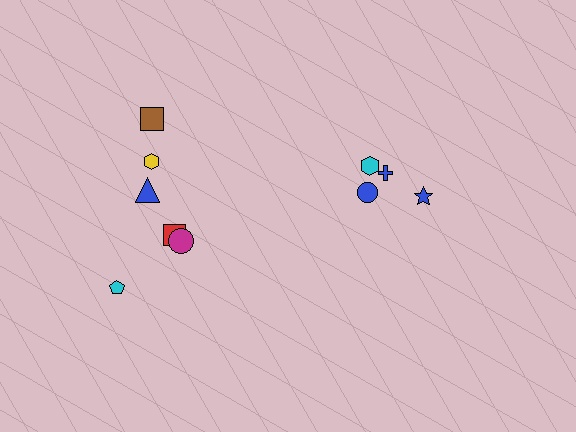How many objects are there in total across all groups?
There are 10 objects.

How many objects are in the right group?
There are 4 objects.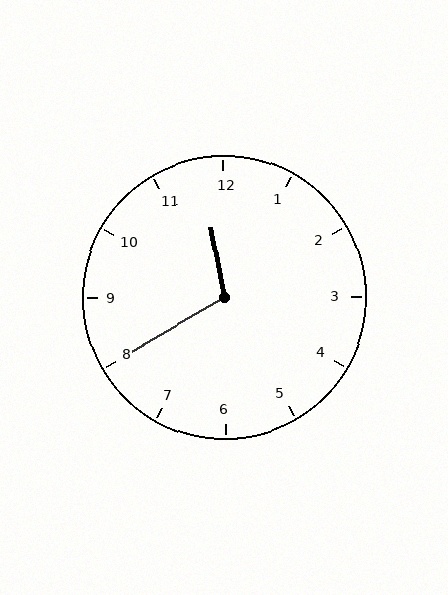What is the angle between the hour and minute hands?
Approximately 110 degrees.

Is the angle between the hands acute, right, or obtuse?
It is obtuse.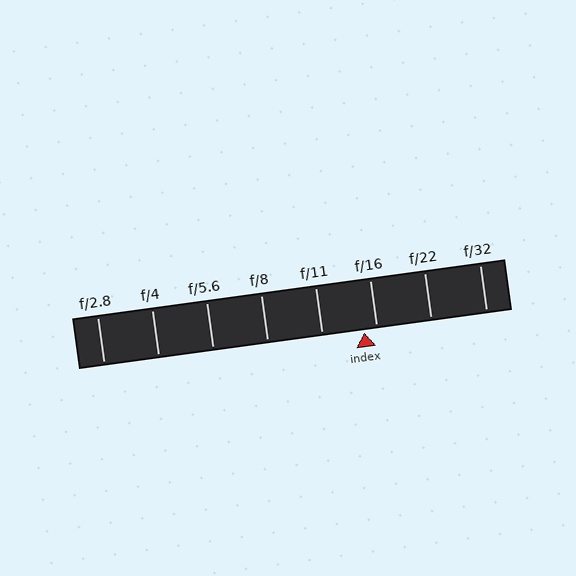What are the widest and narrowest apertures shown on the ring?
The widest aperture shown is f/2.8 and the narrowest is f/32.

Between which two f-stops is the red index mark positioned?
The index mark is between f/11 and f/16.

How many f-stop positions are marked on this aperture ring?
There are 8 f-stop positions marked.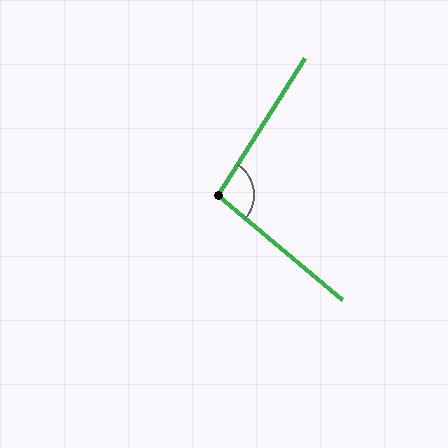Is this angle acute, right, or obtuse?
It is obtuse.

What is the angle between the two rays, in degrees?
Approximately 97 degrees.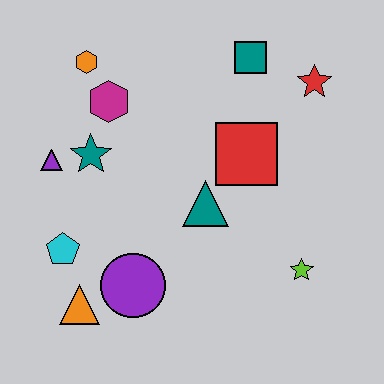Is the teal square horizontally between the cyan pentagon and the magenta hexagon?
No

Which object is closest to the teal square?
The red star is closest to the teal square.